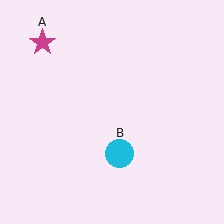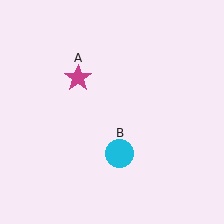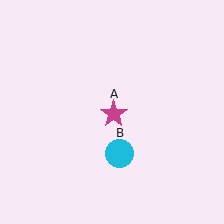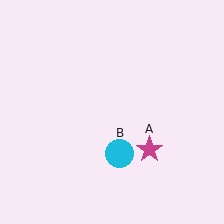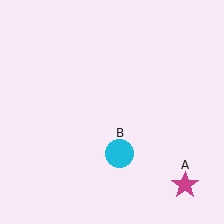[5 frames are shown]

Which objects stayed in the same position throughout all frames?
Cyan circle (object B) remained stationary.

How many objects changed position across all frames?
1 object changed position: magenta star (object A).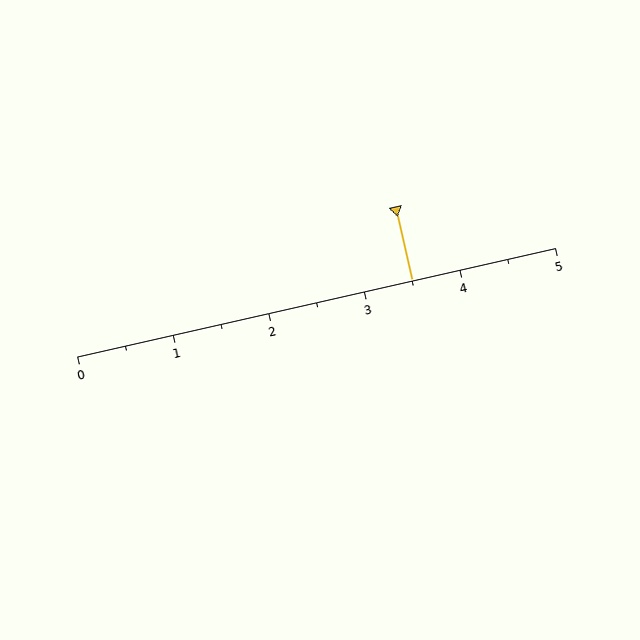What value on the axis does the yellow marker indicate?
The marker indicates approximately 3.5.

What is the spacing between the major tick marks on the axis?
The major ticks are spaced 1 apart.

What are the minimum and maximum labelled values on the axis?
The axis runs from 0 to 5.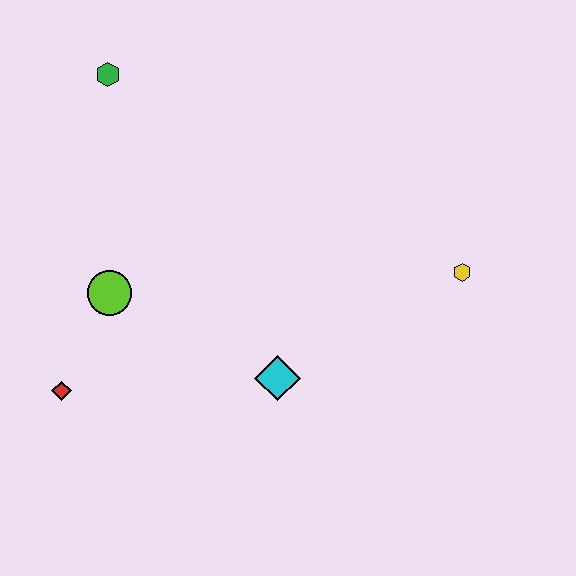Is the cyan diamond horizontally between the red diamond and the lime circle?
No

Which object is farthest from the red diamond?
The yellow hexagon is farthest from the red diamond.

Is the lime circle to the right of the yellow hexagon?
No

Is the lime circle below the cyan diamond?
No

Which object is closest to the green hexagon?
The lime circle is closest to the green hexagon.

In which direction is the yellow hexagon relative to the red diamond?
The yellow hexagon is to the right of the red diamond.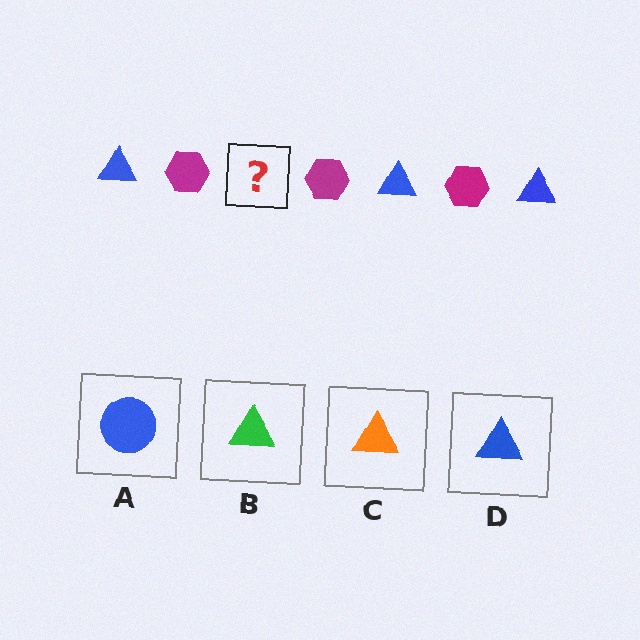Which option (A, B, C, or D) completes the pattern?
D.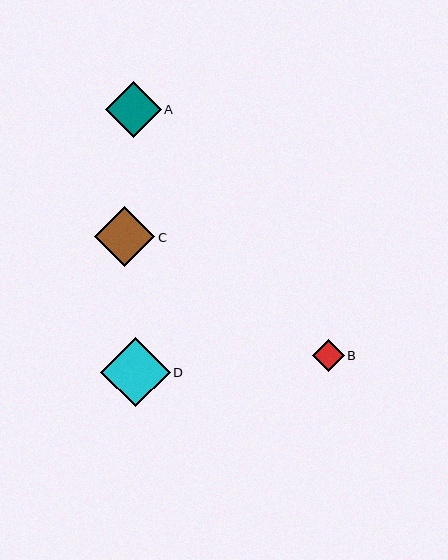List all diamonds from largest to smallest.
From largest to smallest: D, C, A, B.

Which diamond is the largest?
Diamond D is the largest with a size of approximately 70 pixels.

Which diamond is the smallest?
Diamond B is the smallest with a size of approximately 32 pixels.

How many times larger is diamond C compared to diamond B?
Diamond C is approximately 1.9 times the size of diamond B.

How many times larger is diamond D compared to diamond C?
Diamond D is approximately 1.2 times the size of diamond C.